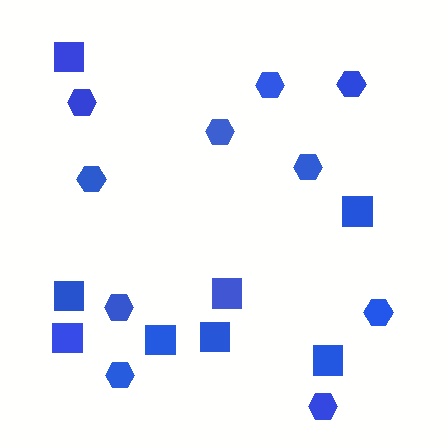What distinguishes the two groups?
There are 2 groups: one group of squares (8) and one group of hexagons (10).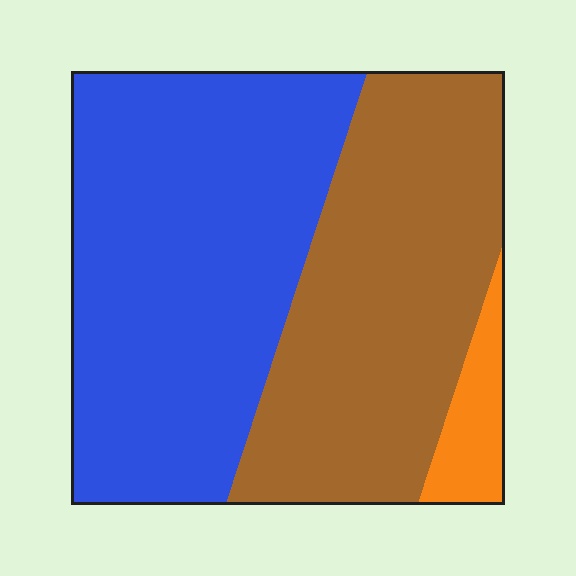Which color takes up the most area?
Blue, at roughly 50%.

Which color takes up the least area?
Orange, at roughly 5%.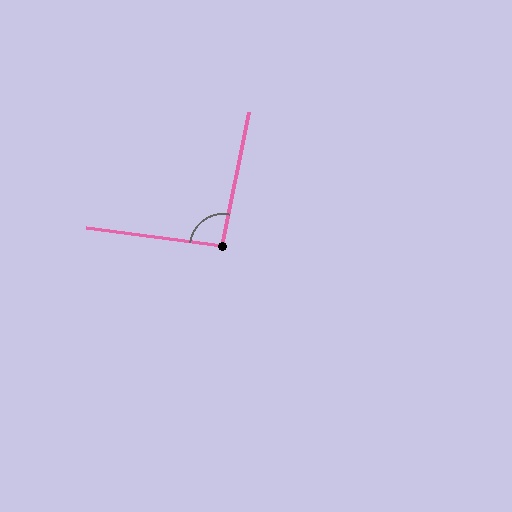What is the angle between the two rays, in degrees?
Approximately 94 degrees.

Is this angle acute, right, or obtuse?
It is approximately a right angle.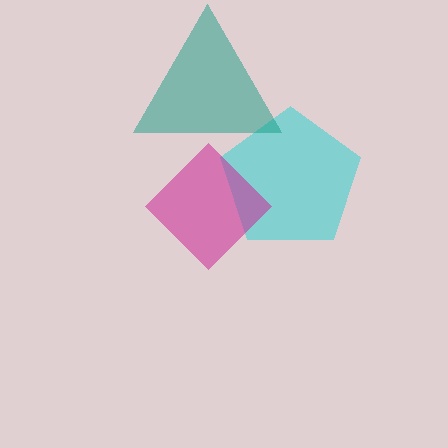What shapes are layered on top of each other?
The layered shapes are: a cyan pentagon, a teal triangle, a magenta diamond.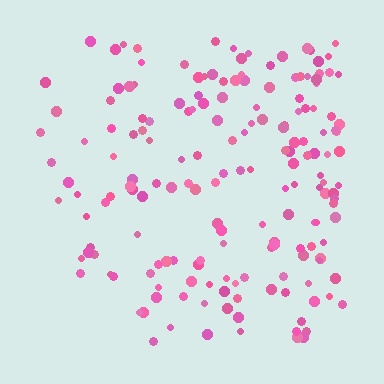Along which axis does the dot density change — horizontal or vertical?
Horizontal.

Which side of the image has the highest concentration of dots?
The right.